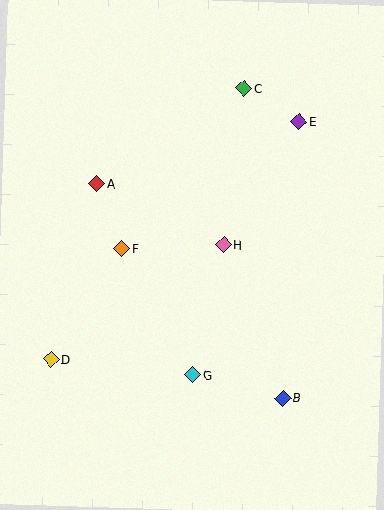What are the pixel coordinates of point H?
Point H is at (224, 245).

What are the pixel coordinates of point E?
Point E is at (299, 121).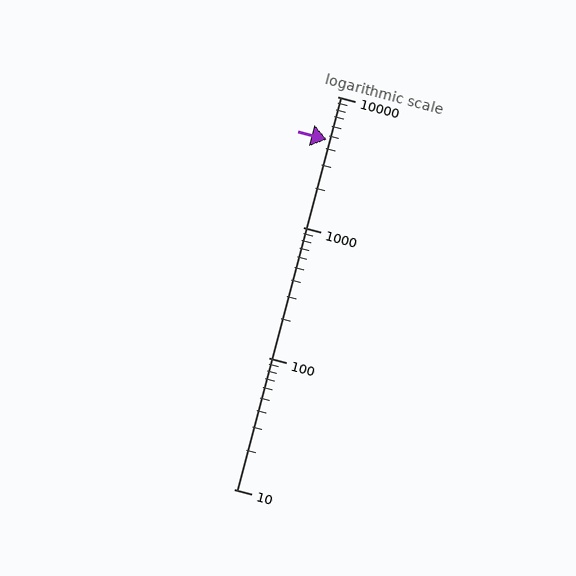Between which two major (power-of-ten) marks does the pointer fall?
The pointer is between 1000 and 10000.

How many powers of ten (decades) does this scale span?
The scale spans 3 decades, from 10 to 10000.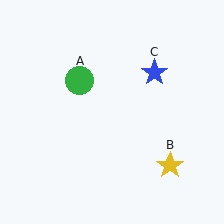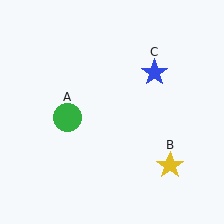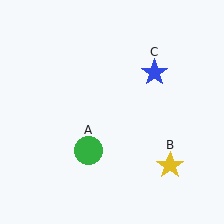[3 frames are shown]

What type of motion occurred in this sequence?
The green circle (object A) rotated counterclockwise around the center of the scene.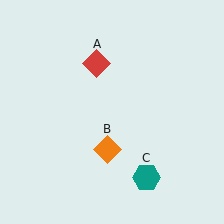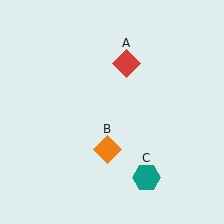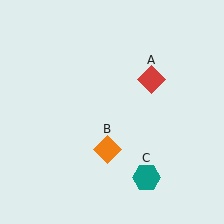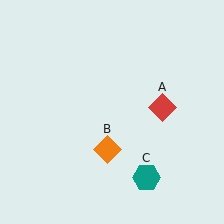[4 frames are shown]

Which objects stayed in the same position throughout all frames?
Orange diamond (object B) and teal hexagon (object C) remained stationary.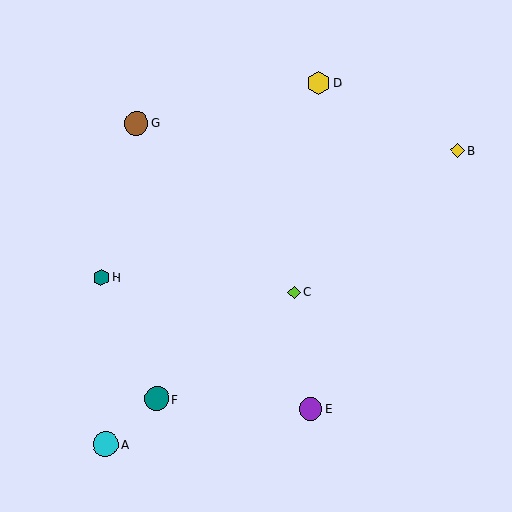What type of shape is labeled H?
Shape H is a teal hexagon.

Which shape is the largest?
The cyan circle (labeled A) is the largest.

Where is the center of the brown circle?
The center of the brown circle is at (136, 123).